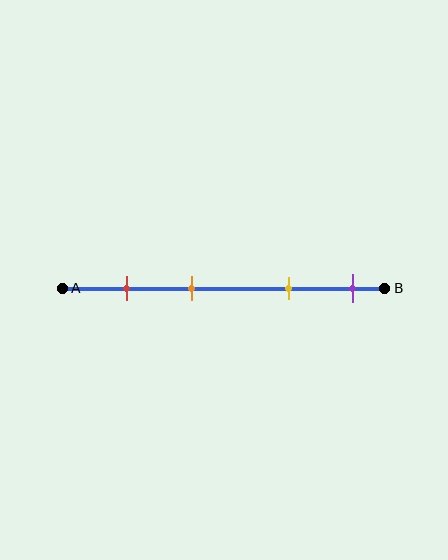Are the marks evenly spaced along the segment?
No, the marks are not evenly spaced.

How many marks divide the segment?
There are 4 marks dividing the segment.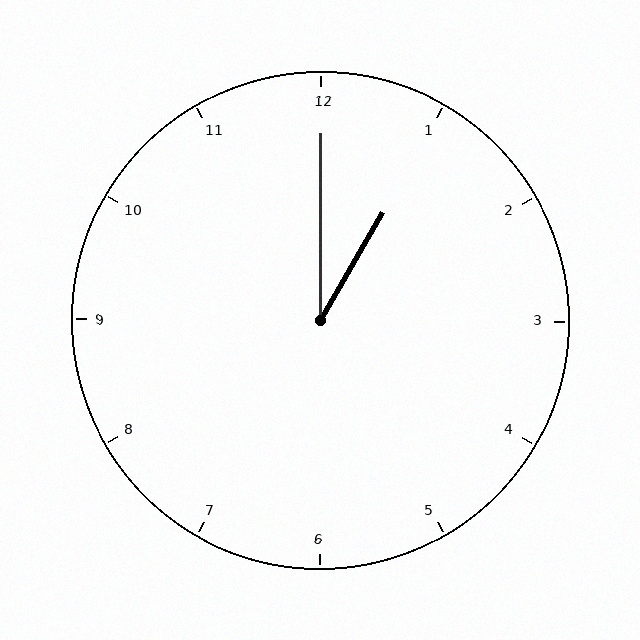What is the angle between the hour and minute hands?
Approximately 30 degrees.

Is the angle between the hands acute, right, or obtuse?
It is acute.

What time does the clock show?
1:00.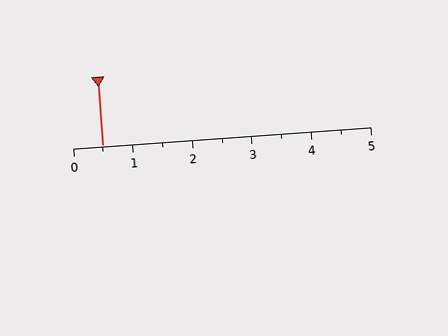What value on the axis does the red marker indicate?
The marker indicates approximately 0.5.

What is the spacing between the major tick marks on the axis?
The major ticks are spaced 1 apart.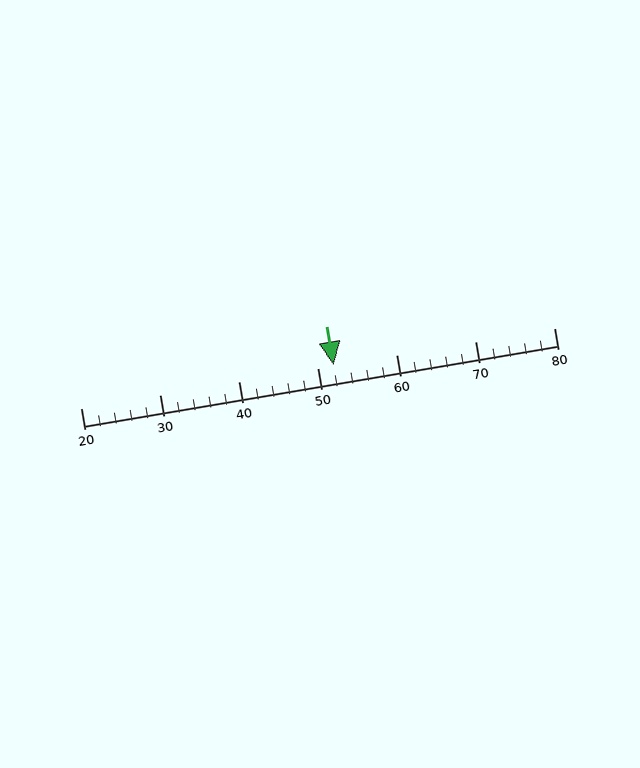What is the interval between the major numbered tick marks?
The major tick marks are spaced 10 units apart.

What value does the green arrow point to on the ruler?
The green arrow points to approximately 52.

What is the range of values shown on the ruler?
The ruler shows values from 20 to 80.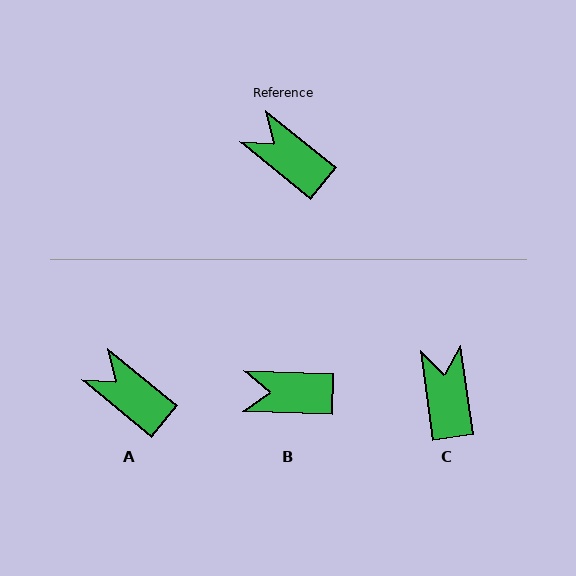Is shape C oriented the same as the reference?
No, it is off by about 43 degrees.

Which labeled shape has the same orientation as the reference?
A.